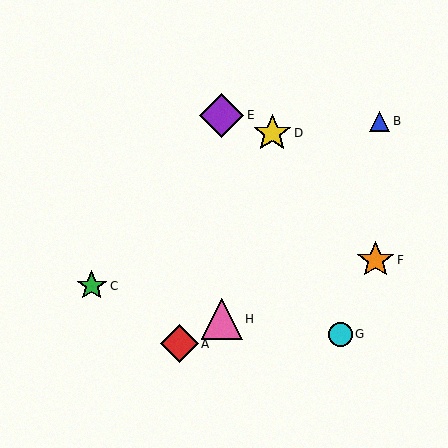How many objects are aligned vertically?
2 objects (E, H) are aligned vertically.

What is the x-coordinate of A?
Object A is at x≈179.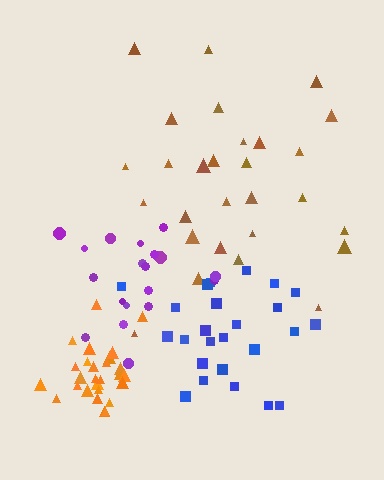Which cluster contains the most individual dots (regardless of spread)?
Brown (28).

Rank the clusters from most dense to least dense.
orange, blue, purple, brown.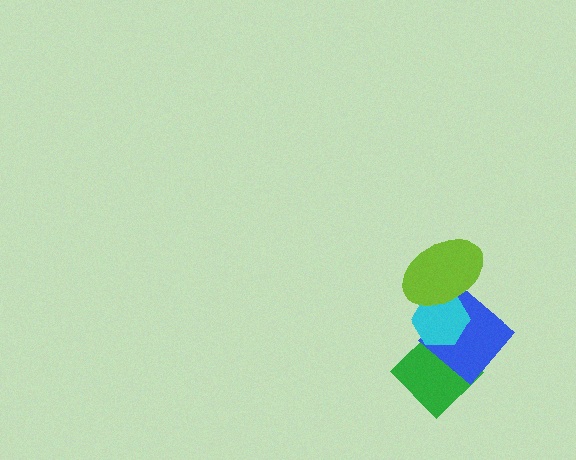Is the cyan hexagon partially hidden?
Yes, it is partially covered by another shape.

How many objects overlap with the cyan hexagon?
3 objects overlap with the cyan hexagon.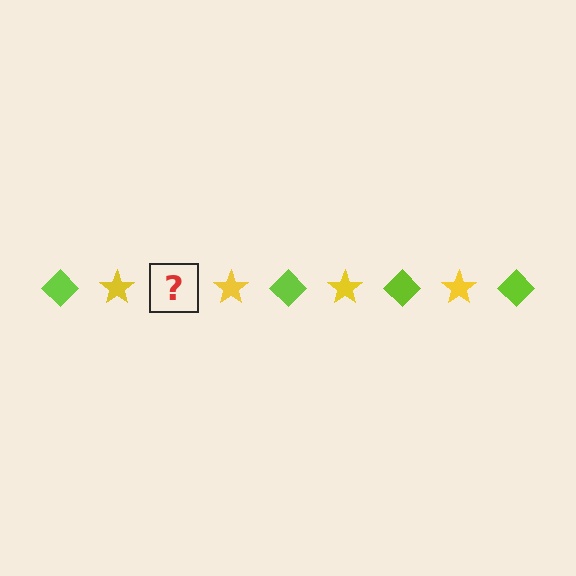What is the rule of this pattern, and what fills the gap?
The rule is that the pattern alternates between lime diamond and yellow star. The gap should be filled with a lime diamond.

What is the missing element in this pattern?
The missing element is a lime diamond.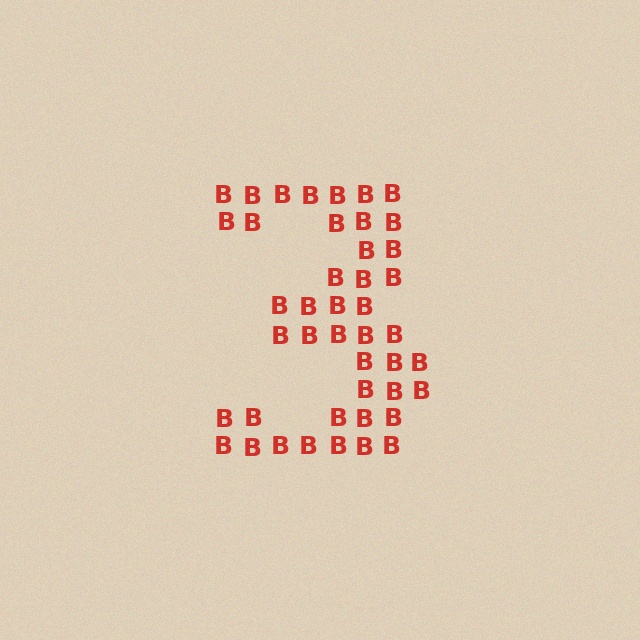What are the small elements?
The small elements are letter B's.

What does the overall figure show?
The overall figure shows the digit 3.